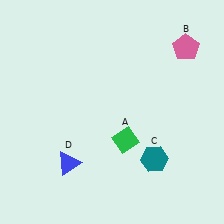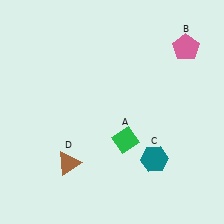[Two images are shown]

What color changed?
The triangle (D) changed from blue in Image 1 to brown in Image 2.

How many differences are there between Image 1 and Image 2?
There is 1 difference between the two images.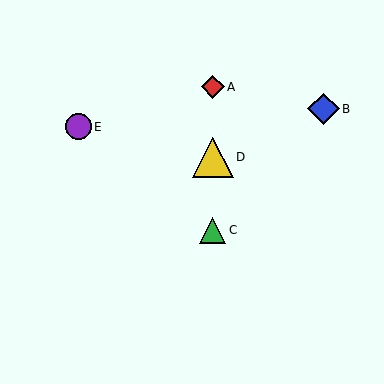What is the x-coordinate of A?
Object A is at x≈213.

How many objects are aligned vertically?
3 objects (A, C, D) are aligned vertically.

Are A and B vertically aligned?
No, A is at x≈213 and B is at x≈323.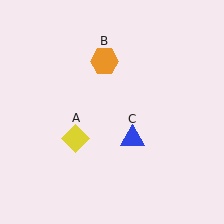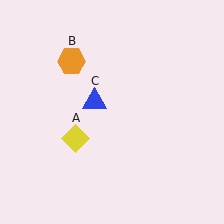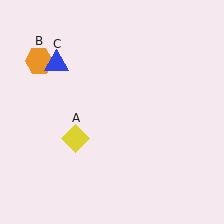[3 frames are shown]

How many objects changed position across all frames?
2 objects changed position: orange hexagon (object B), blue triangle (object C).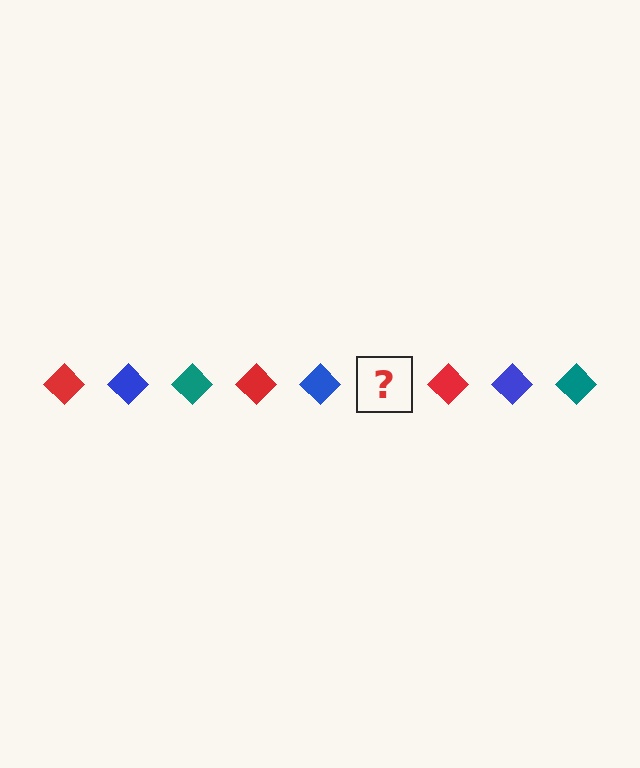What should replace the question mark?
The question mark should be replaced with a teal diamond.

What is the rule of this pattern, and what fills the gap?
The rule is that the pattern cycles through red, blue, teal diamonds. The gap should be filled with a teal diamond.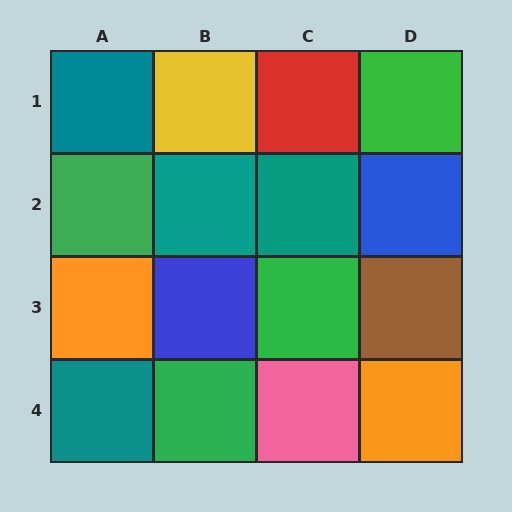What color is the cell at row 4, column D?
Orange.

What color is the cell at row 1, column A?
Teal.